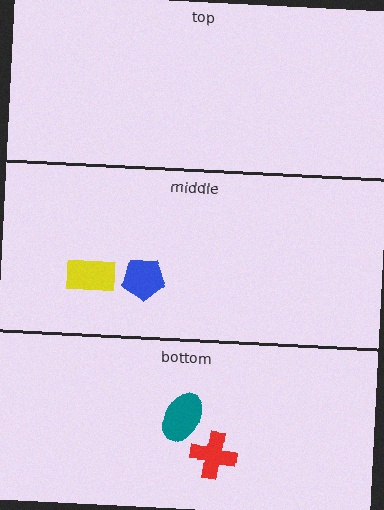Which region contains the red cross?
The bottom region.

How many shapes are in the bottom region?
2.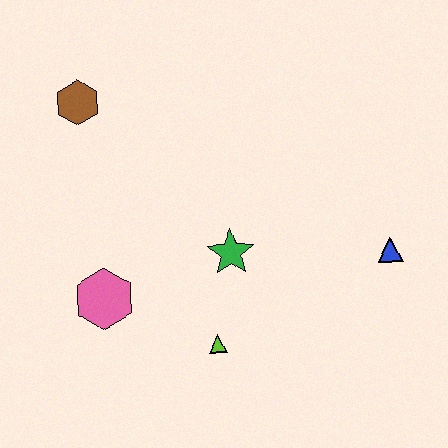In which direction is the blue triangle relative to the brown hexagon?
The blue triangle is to the right of the brown hexagon.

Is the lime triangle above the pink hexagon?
No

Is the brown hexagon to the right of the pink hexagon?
No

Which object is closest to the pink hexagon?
The lime triangle is closest to the pink hexagon.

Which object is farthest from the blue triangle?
The brown hexagon is farthest from the blue triangle.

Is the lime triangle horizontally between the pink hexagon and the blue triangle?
Yes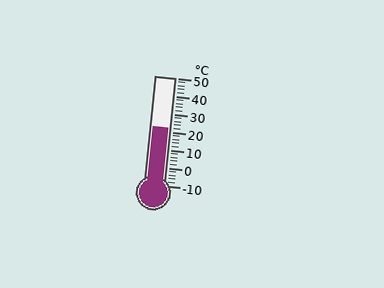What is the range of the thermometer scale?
The thermometer scale ranges from -10°C to 50°C.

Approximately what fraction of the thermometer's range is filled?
The thermometer is filled to approximately 55% of its range.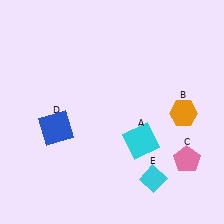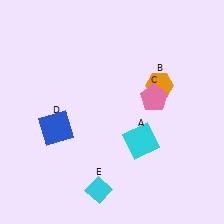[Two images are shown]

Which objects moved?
The objects that moved are: the orange hexagon (B), the pink pentagon (C), the cyan diamond (E).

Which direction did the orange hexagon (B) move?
The orange hexagon (B) moved up.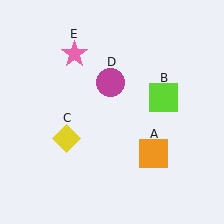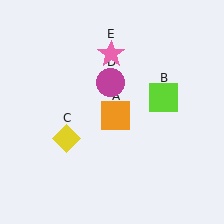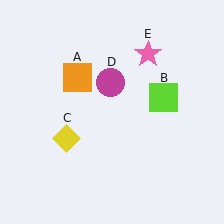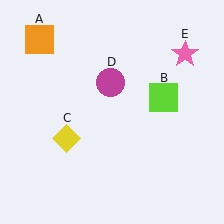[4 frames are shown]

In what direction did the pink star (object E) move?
The pink star (object E) moved right.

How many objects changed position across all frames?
2 objects changed position: orange square (object A), pink star (object E).